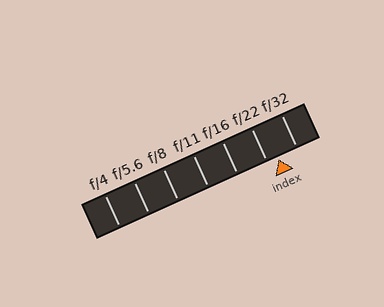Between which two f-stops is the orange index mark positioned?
The index mark is between f/22 and f/32.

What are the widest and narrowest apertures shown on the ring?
The widest aperture shown is f/4 and the narrowest is f/32.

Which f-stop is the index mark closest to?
The index mark is closest to f/22.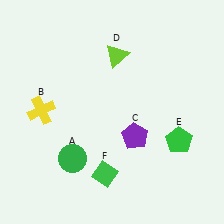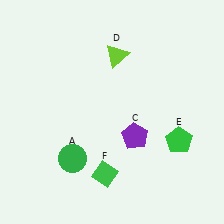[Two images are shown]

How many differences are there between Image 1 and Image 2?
There is 1 difference between the two images.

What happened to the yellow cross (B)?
The yellow cross (B) was removed in Image 2. It was in the top-left area of Image 1.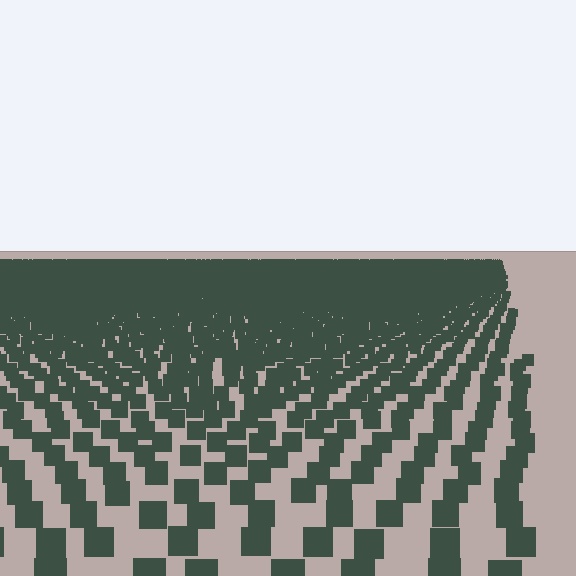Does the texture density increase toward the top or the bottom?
Density increases toward the top.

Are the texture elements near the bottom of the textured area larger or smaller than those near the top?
Larger. Near the bottom, elements are closer to the viewer and appear at a bigger on-screen size.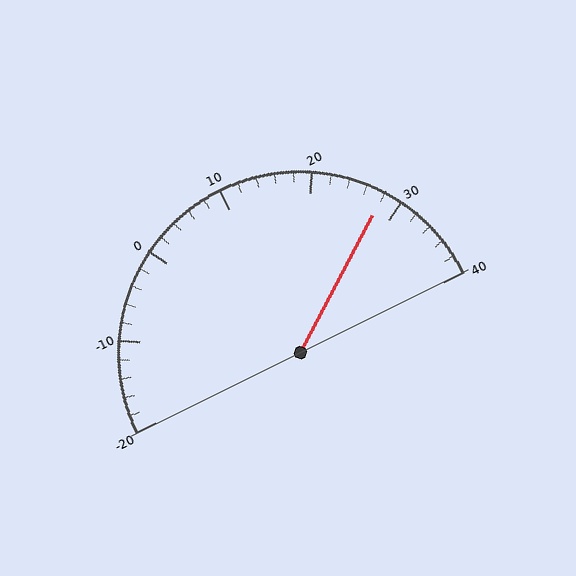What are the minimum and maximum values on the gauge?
The gauge ranges from -20 to 40.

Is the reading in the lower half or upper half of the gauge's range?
The reading is in the upper half of the range (-20 to 40).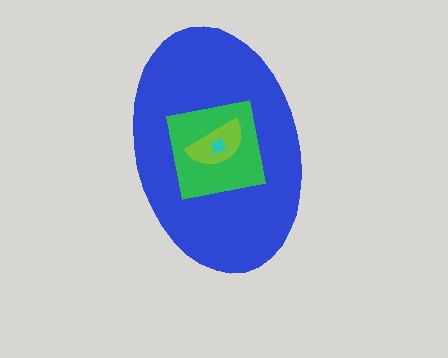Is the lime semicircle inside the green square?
Yes.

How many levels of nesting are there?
4.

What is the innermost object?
The cyan cross.